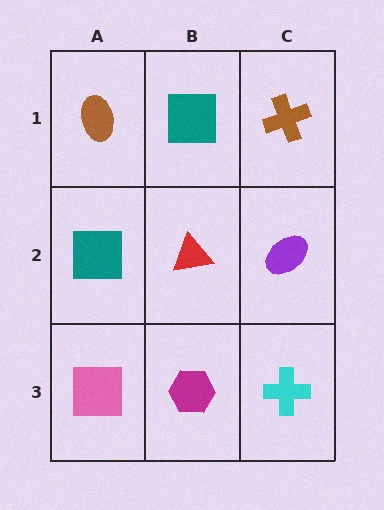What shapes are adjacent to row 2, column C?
A brown cross (row 1, column C), a cyan cross (row 3, column C), a red triangle (row 2, column B).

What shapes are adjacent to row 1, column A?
A teal square (row 2, column A), a teal square (row 1, column B).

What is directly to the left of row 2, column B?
A teal square.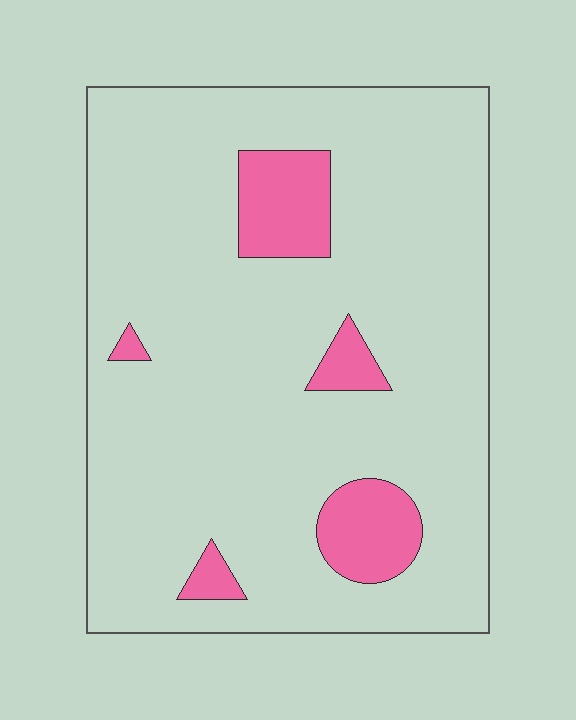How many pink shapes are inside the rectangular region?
5.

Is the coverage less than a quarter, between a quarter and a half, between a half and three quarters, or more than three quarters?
Less than a quarter.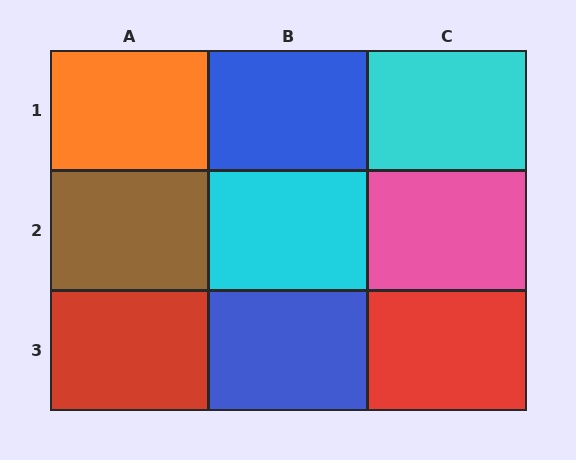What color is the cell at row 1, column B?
Blue.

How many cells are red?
2 cells are red.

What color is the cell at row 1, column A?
Orange.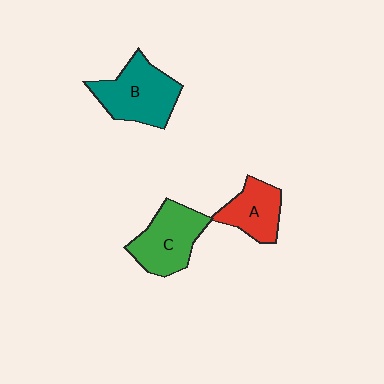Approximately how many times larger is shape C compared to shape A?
Approximately 1.3 times.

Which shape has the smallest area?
Shape A (red).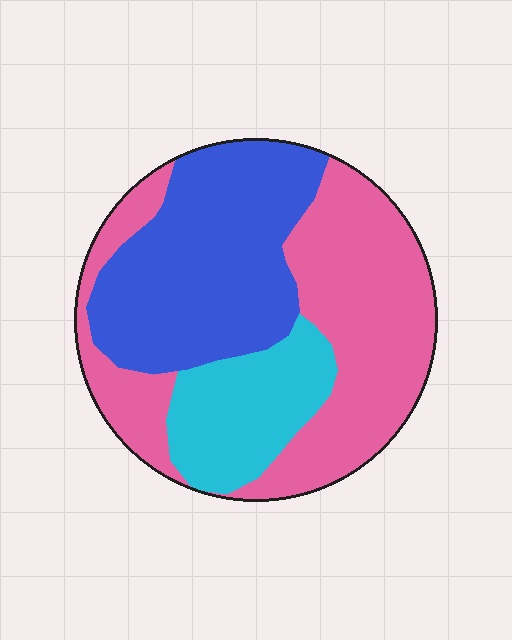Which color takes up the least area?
Cyan, at roughly 20%.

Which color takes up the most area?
Pink, at roughly 45%.